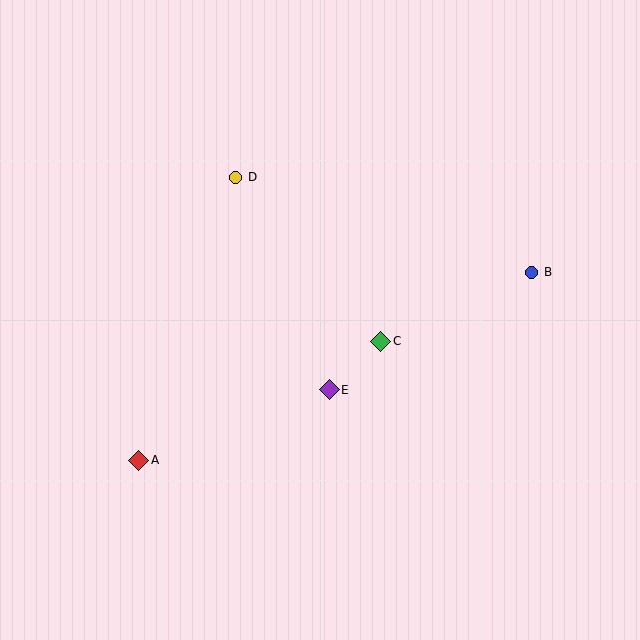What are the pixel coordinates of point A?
Point A is at (139, 460).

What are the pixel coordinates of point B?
Point B is at (532, 272).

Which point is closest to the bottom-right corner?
Point B is closest to the bottom-right corner.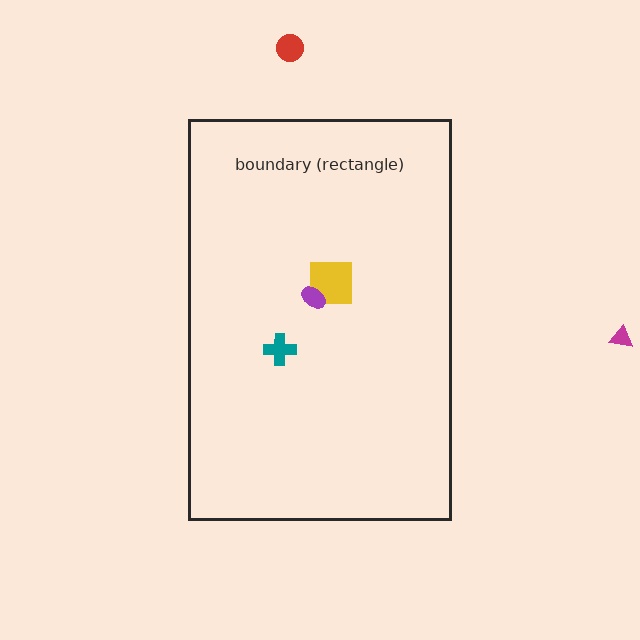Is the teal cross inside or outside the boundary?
Inside.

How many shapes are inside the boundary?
3 inside, 2 outside.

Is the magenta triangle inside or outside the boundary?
Outside.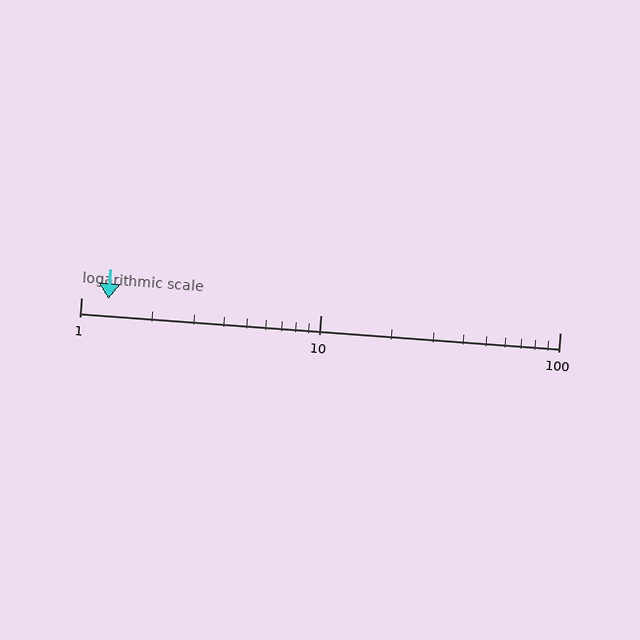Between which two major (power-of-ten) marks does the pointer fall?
The pointer is between 1 and 10.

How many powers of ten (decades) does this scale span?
The scale spans 2 decades, from 1 to 100.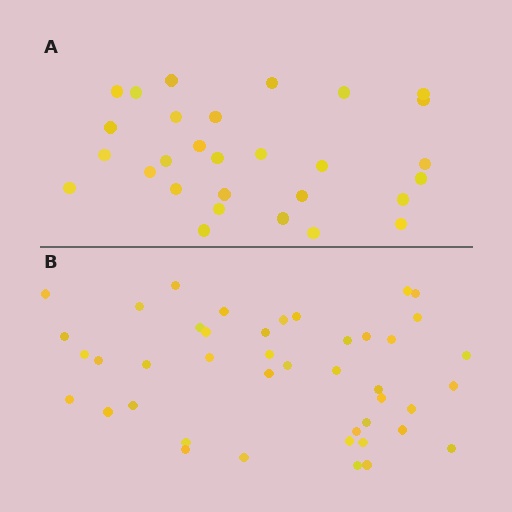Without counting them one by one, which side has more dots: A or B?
Region B (the bottom region) has more dots.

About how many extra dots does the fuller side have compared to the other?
Region B has approximately 15 more dots than region A.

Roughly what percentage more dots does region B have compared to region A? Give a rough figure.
About 50% more.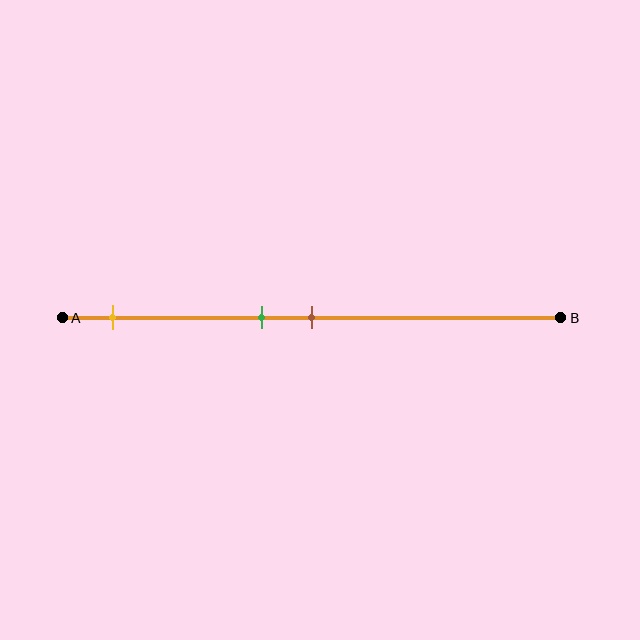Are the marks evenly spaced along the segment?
No, the marks are not evenly spaced.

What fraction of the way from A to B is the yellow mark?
The yellow mark is approximately 10% (0.1) of the way from A to B.